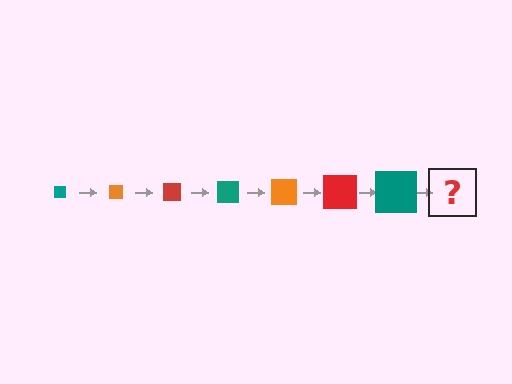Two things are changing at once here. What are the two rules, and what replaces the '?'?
The two rules are that the square grows larger each step and the color cycles through teal, orange, and red. The '?' should be an orange square, larger than the previous one.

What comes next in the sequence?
The next element should be an orange square, larger than the previous one.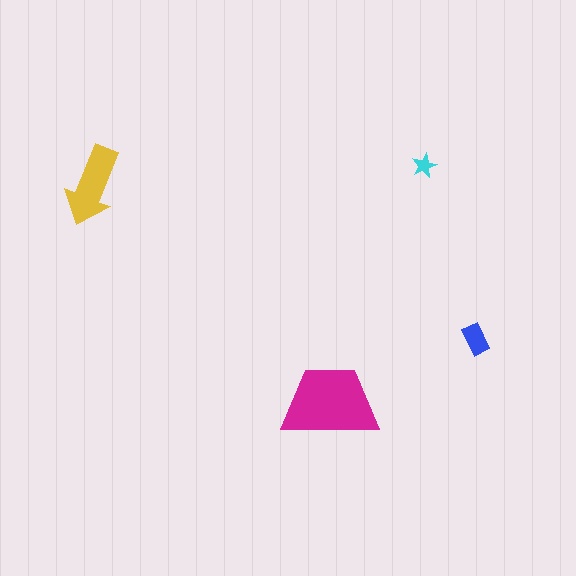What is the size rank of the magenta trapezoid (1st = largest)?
1st.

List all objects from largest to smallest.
The magenta trapezoid, the yellow arrow, the blue rectangle, the cyan star.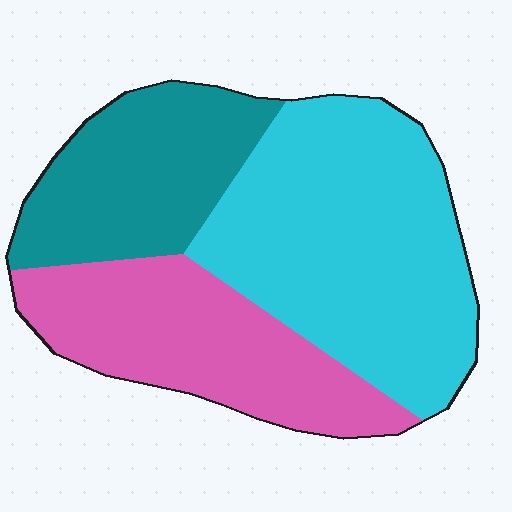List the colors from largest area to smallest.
From largest to smallest: cyan, pink, teal.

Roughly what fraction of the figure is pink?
Pink takes up between a sixth and a third of the figure.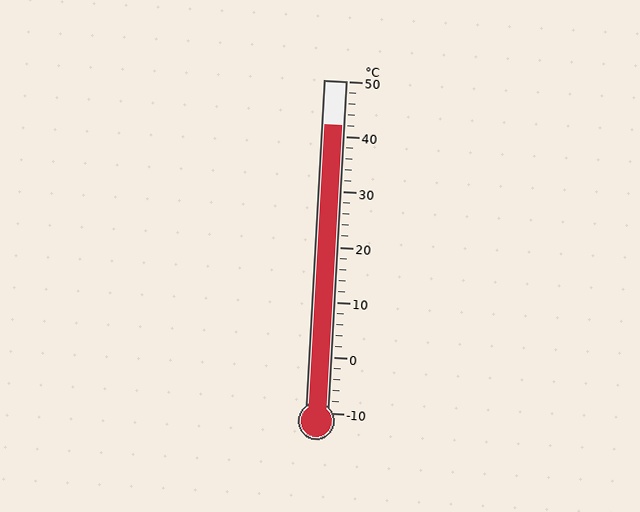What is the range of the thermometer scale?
The thermometer scale ranges from -10°C to 50°C.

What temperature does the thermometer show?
The thermometer shows approximately 42°C.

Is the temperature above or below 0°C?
The temperature is above 0°C.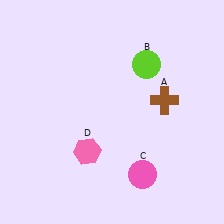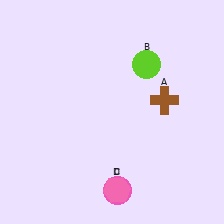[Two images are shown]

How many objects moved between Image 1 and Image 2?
2 objects moved between the two images.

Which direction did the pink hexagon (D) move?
The pink hexagon (D) moved down.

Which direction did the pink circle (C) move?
The pink circle (C) moved left.